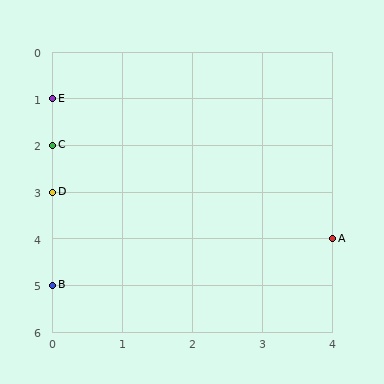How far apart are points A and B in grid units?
Points A and B are 4 columns and 1 row apart (about 4.1 grid units diagonally).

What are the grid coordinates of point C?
Point C is at grid coordinates (0, 2).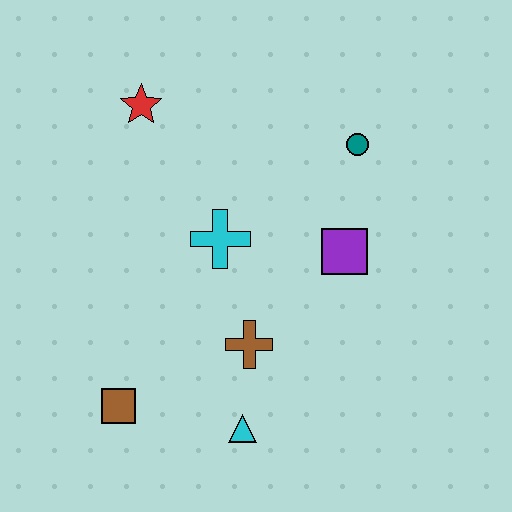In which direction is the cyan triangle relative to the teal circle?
The cyan triangle is below the teal circle.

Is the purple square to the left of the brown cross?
No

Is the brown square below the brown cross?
Yes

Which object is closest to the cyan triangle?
The brown cross is closest to the cyan triangle.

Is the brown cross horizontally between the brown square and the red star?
No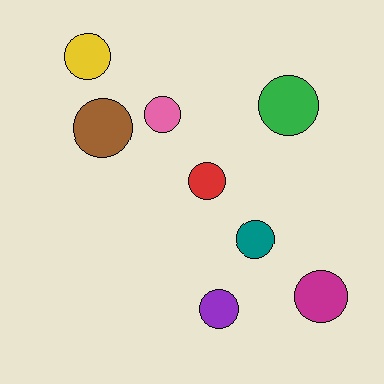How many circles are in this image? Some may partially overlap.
There are 8 circles.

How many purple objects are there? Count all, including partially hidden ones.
There is 1 purple object.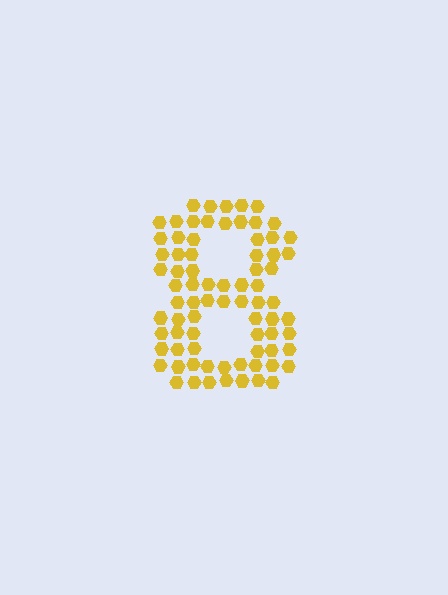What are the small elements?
The small elements are hexagons.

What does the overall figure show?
The overall figure shows the digit 8.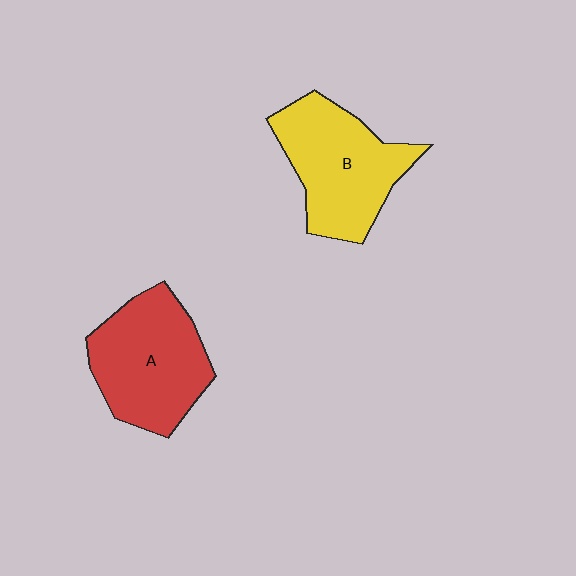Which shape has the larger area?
Shape B (yellow).